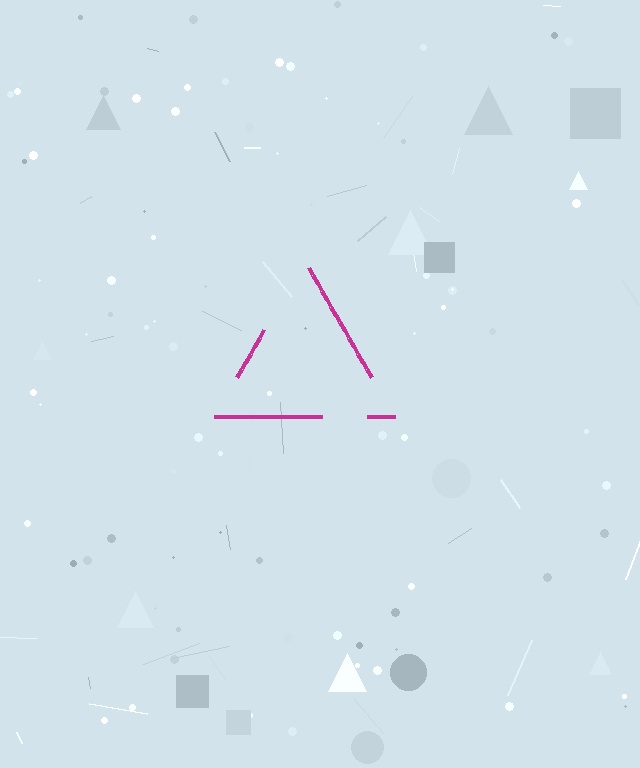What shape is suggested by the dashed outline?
The dashed outline suggests a triangle.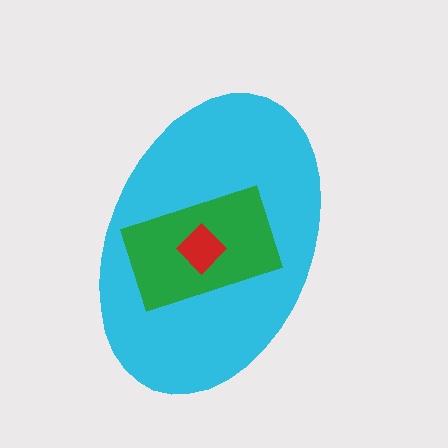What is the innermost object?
The red diamond.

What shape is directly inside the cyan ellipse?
The green rectangle.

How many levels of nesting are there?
3.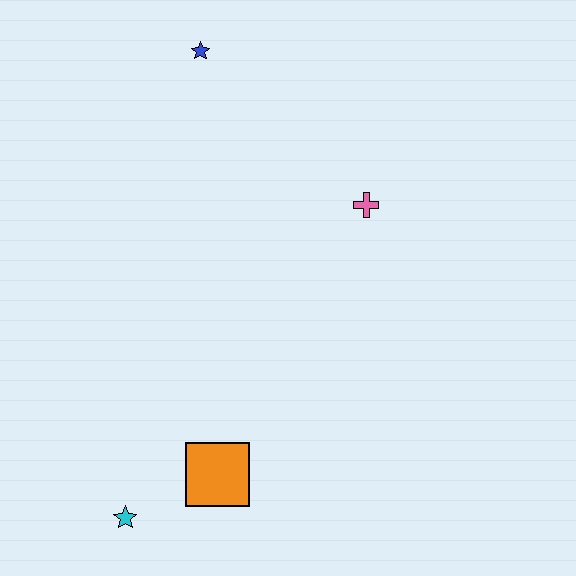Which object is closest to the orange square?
The cyan star is closest to the orange square.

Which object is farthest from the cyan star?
The blue star is farthest from the cyan star.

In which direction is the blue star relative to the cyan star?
The blue star is above the cyan star.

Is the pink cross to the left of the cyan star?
No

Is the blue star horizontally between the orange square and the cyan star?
Yes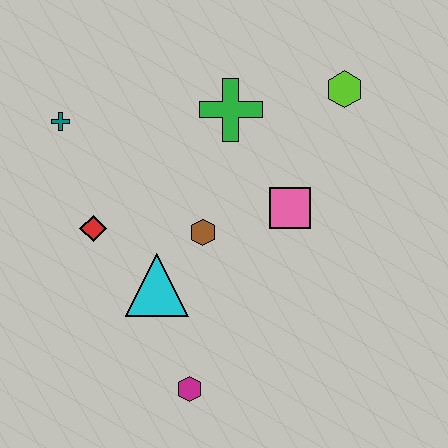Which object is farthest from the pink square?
The teal cross is farthest from the pink square.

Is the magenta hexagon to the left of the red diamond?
No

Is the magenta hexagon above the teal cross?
No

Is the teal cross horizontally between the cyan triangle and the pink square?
No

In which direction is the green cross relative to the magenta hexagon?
The green cross is above the magenta hexagon.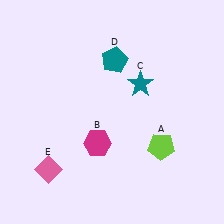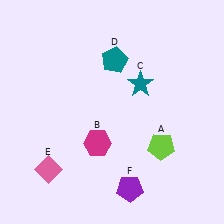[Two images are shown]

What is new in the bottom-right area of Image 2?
A purple pentagon (F) was added in the bottom-right area of Image 2.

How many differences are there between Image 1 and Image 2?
There is 1 difference between the two images.